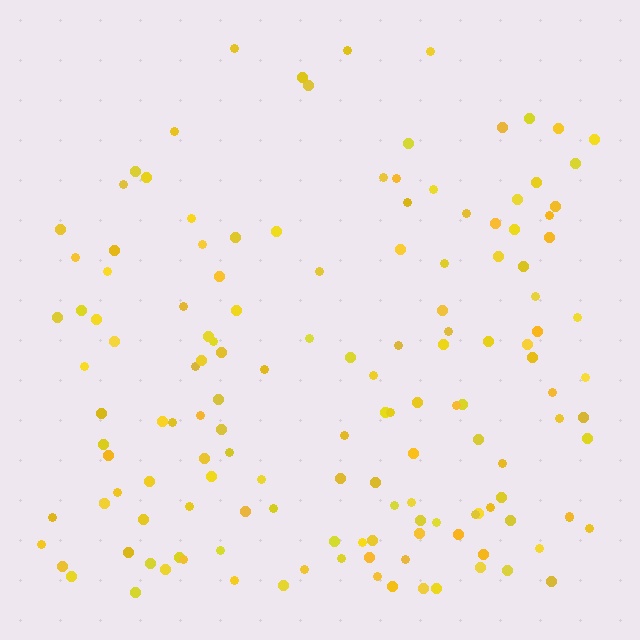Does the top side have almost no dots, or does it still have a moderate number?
Still a moderate number, just noticeably fewer than the bottom.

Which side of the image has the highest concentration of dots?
The bottom.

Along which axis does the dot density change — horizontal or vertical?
Vertical.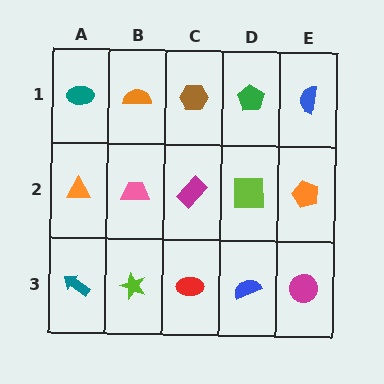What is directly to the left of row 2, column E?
A lime square.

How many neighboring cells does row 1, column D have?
3.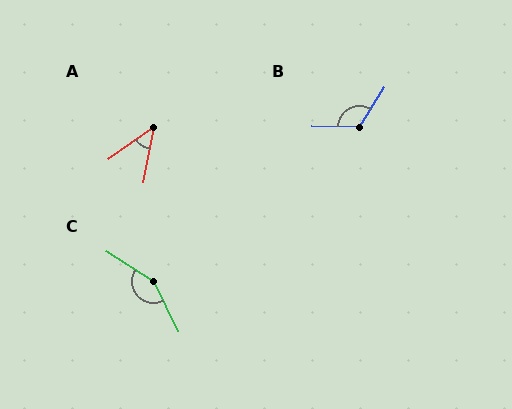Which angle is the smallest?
A, at approximately 44 degrees.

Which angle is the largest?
C, at approximately 150 degrees.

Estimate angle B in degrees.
Approximately 121 degrees.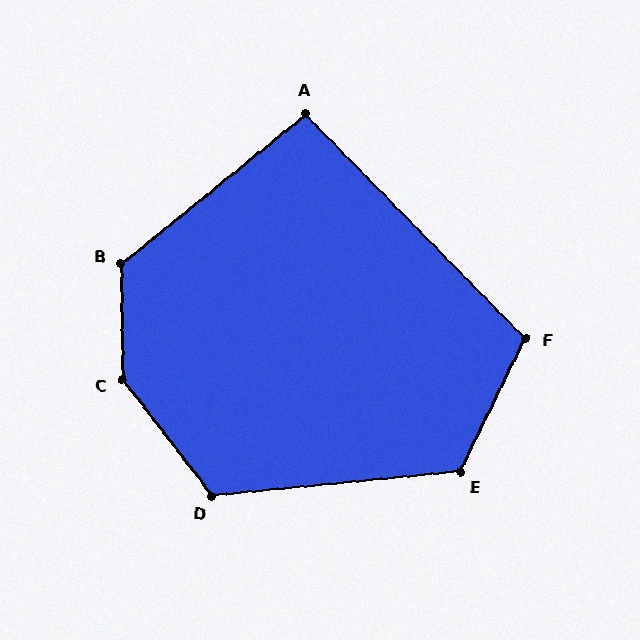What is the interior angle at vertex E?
Approximately 122 degrees (obtuse).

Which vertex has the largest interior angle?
C, at approximately 143 degrees.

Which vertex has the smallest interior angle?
A, at approximately 95 degrees.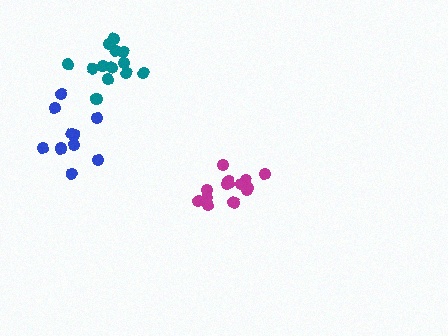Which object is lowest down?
The magenta cluster is bottommost.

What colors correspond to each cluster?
The clusters are colored: teal, blue, magenta.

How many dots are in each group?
Group 1: 13 dots, Group 2: 10 dots, Group 3: 15 dots (38 total).